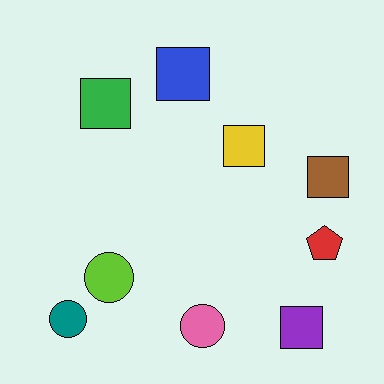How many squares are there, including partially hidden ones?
There are 5 squares.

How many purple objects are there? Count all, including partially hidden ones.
There is 1 purple object.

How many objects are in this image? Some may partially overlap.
There are 9 objects.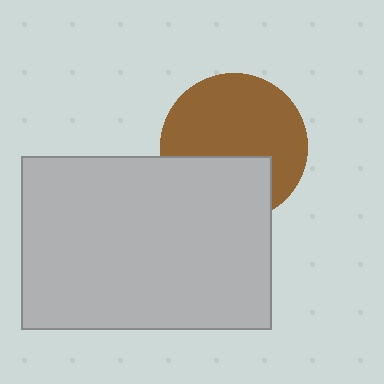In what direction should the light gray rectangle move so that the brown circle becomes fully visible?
The light gray rectangle should move down. That is the shortest direction to clear the overlap and leave the brown circle fully visible.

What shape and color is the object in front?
The object in front is a light gray rectangle.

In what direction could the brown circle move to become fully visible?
The brown circle could move up. That would shift it out from behind the light gray rectangle entirely.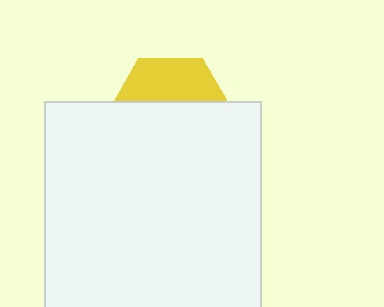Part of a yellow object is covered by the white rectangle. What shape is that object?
It is a hexagon.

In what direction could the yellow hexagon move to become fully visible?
The yellow hexagon could move up. That would shift it out from behind the white rectangle entirely.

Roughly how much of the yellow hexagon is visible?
A small part of it is visible (roughly 36%).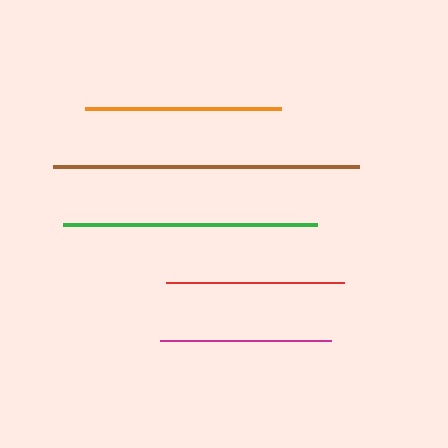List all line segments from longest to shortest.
From longest to shortest: brown, green, orange, red, magenta.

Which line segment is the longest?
The brown line is the longest at approximately 305 pixels.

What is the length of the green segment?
The green segment is approximately 253 pixels long.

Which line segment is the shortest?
The magenta line is the shortest at approximately 171 pixels.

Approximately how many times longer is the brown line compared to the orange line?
The brown line is approximately 1.6 times the length of the orange line.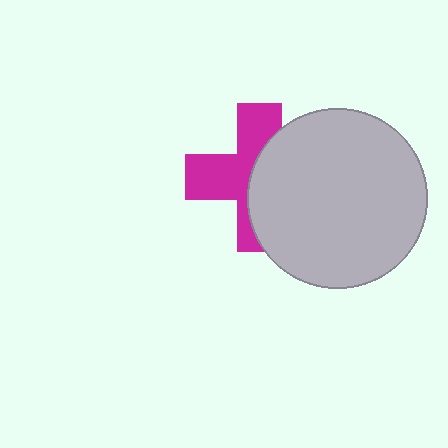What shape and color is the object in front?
The object in front is a light gray circle.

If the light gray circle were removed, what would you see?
You would see the complete magenta cross.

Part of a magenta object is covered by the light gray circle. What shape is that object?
It is a cross.